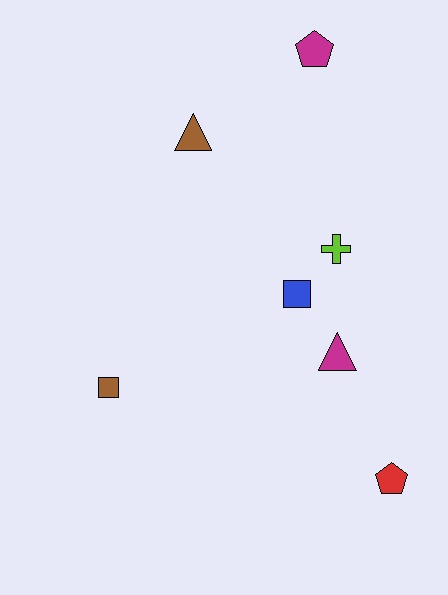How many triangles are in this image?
There are 2 triangles.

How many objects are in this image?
There are 7 objects.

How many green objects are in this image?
There are no green objects.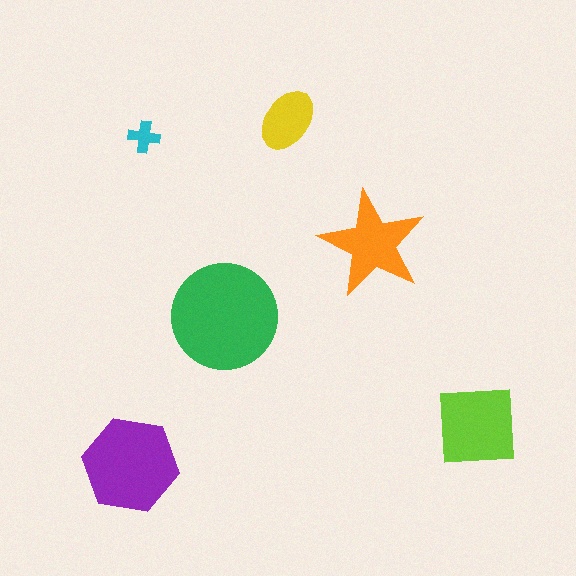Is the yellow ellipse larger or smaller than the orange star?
Smaller.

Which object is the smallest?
The cyan cross.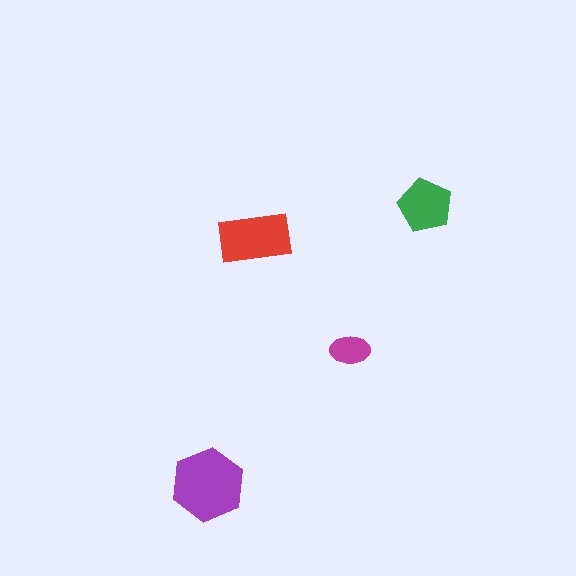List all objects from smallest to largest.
The magenta ellipse, the green pentagon, the red rectangle, the purple hexagon.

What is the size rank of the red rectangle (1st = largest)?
2nd.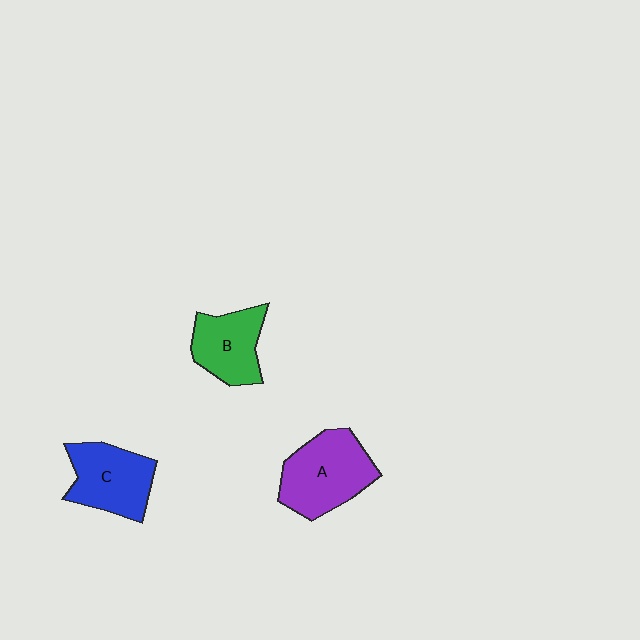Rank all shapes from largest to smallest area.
From largest to smallest: A (purple), C (blue), B (green).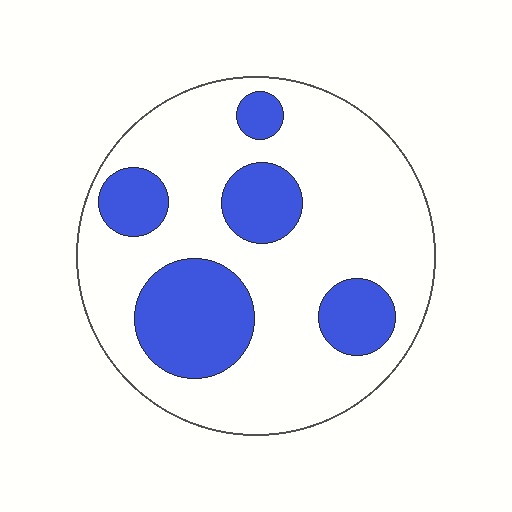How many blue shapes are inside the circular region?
5.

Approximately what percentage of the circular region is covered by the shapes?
Approximately 25%.